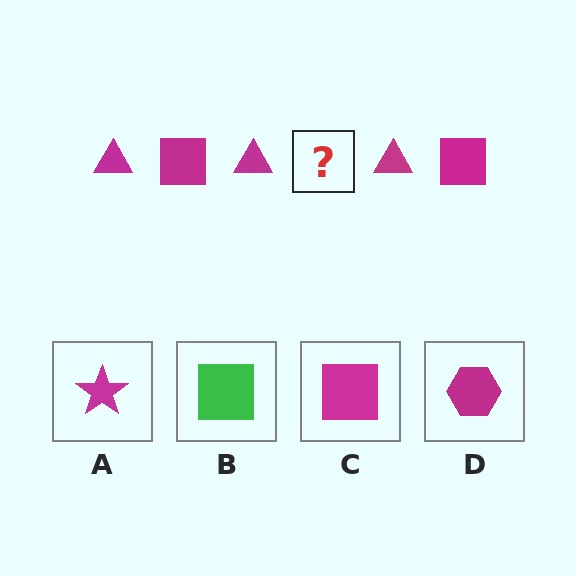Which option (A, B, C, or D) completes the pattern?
C.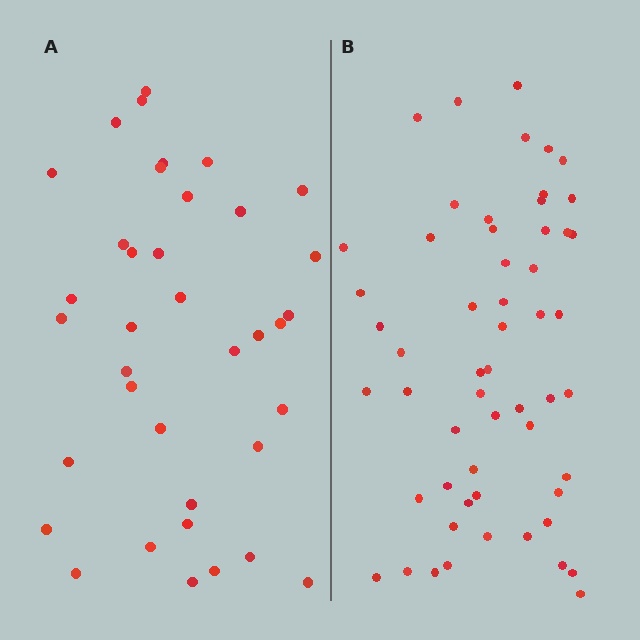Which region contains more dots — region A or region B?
Region B (the right region) has more dots.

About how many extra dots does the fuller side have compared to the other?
Region B has approximately 20 more dots than region A.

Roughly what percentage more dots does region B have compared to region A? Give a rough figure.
About 50% more.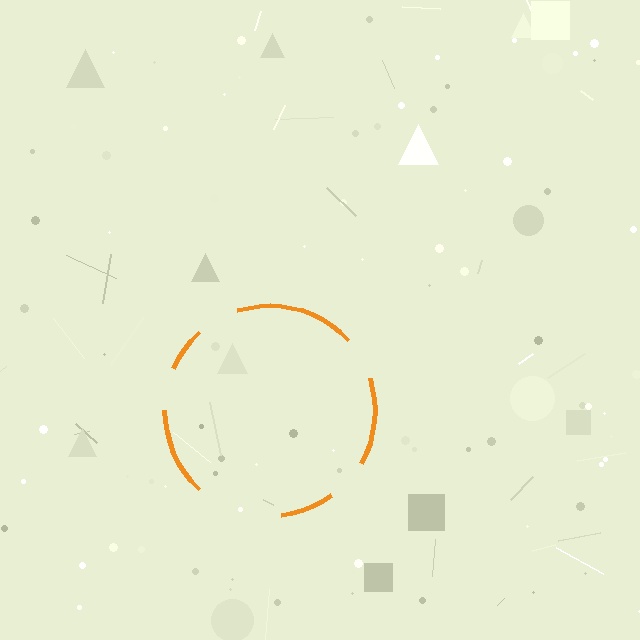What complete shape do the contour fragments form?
The contour fragments form a circle.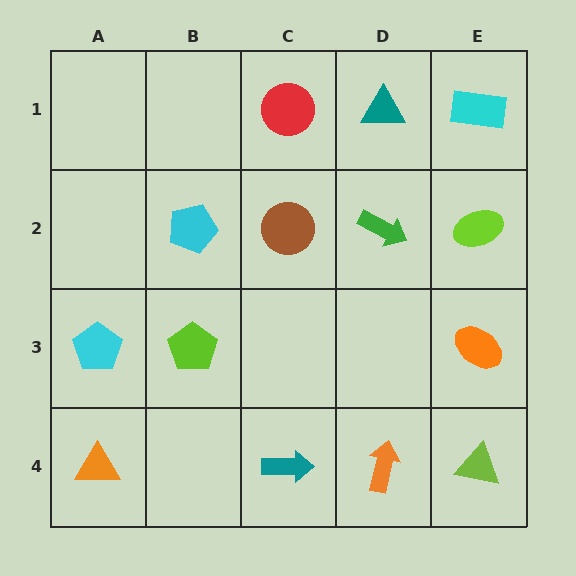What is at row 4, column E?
A lime triangle.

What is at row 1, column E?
A cyan rectangle.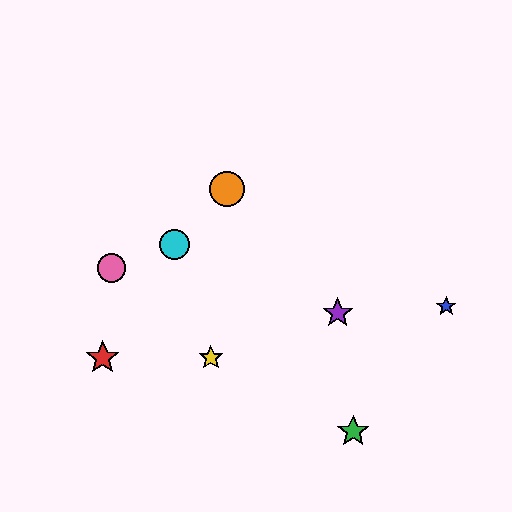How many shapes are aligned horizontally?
2 shapes (the red star, the yellow star) are aligned horizontally.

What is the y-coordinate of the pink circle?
The pink circle is at y≈268.